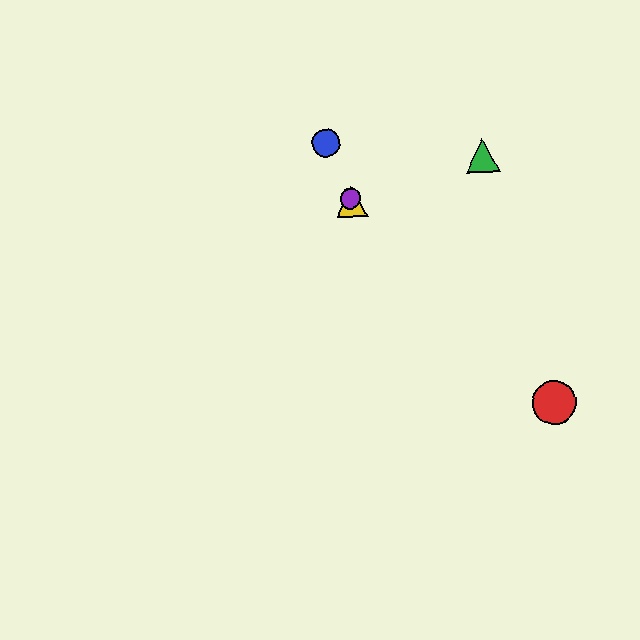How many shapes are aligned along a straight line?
3 shapes (the blue circle, the yellow triangle, the purple circle) are aligned along a straight line.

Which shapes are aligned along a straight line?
The blue circle, the yellow triangle, the purple circle are aligned along a straight line.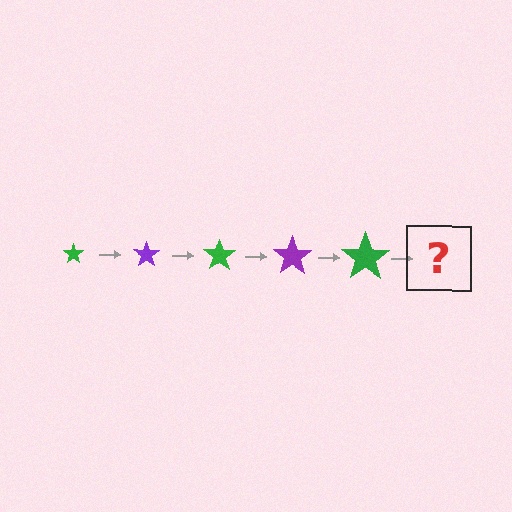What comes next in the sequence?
The next element should be a purple star, larger than the previous one.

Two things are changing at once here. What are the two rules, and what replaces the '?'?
The two rules are that the star grows larger each step and the color cycles through green and purple. The '?' should be a purple star, larger than the previous one.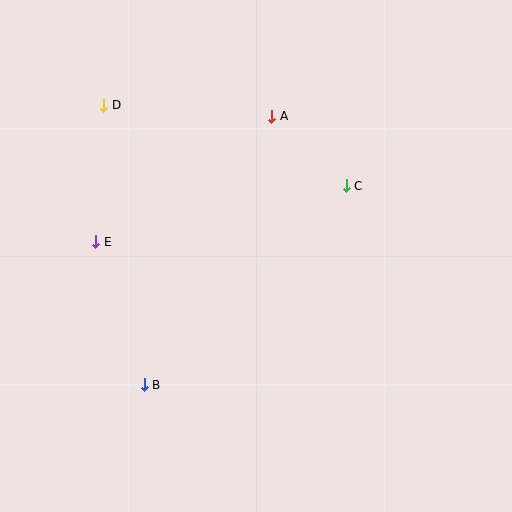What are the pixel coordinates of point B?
Point B is at (144, 385).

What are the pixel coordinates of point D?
Point D is at (104, 105).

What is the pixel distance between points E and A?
The distance between E and A is 216 pixels.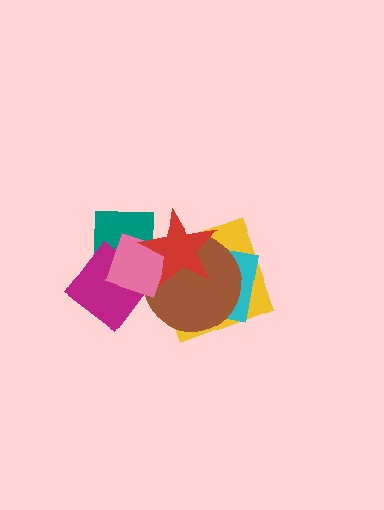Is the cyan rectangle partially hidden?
Yes, it is partially covered by another shape.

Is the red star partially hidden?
No, no other shape covers it.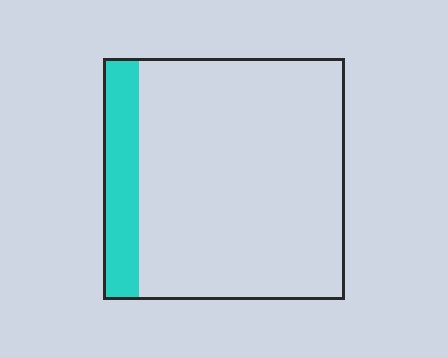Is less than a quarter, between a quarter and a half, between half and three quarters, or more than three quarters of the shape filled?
Less than a quarter.